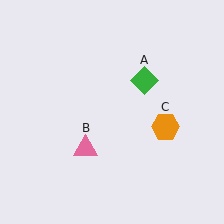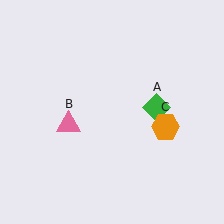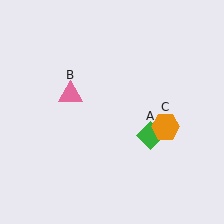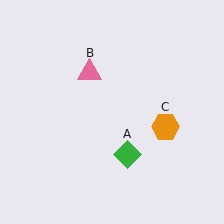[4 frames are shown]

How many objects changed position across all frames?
2 objects changed position: green diamond (object A), pink triangle (object B).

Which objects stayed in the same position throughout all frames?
Orange hexagon (object C) remained stationary.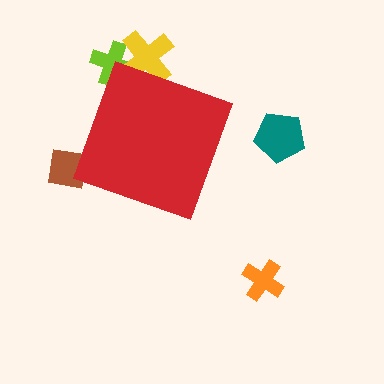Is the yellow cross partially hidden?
Yes, the yellow cross is partially hidden behind the red diamond.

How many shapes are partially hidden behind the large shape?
3 shapes are partially hidden.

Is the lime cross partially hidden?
Yes, the lime cross is partially hidden behind the red diamond.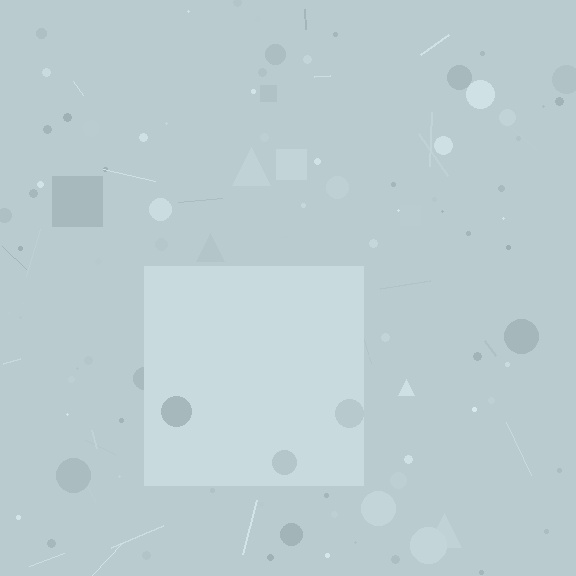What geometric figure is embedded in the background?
A square is embedded in the background.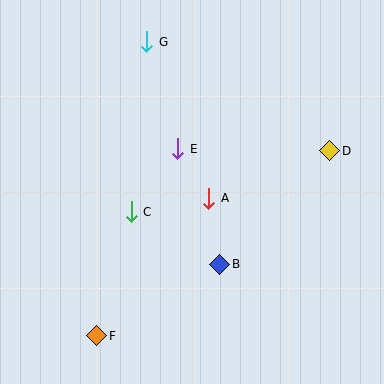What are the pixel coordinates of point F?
Point F is at (97, 336).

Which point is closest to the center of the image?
Point A at (209, 198) is closest to the center.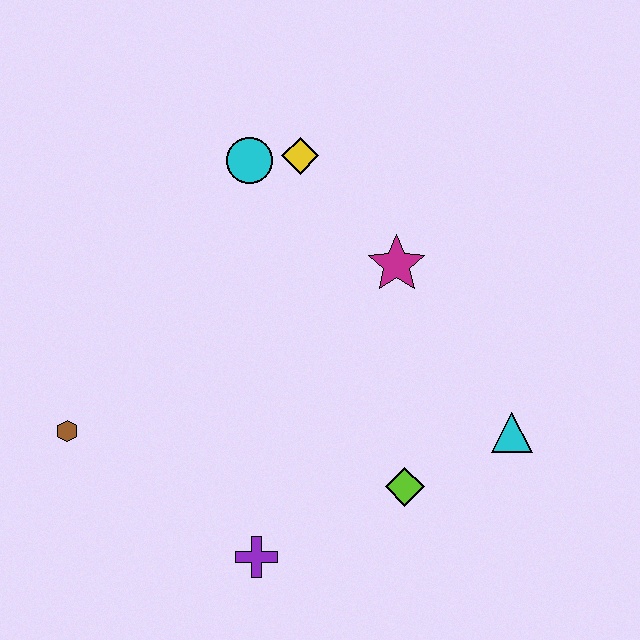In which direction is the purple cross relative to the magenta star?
The purple cross is below the magenta star.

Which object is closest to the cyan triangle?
The lime diamond is closest to the cyan triangle.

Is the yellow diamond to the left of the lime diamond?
Yes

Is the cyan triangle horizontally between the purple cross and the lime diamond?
No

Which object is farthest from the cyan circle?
The purple cross is farthest from the cyan circle.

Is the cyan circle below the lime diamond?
No